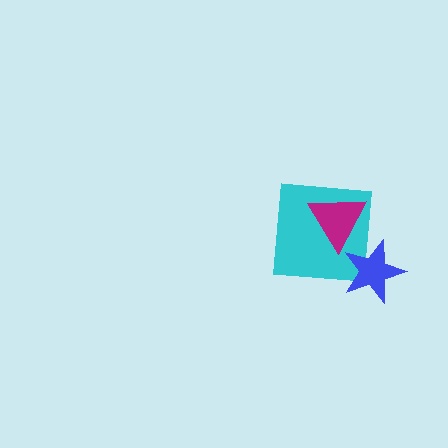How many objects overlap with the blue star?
1 object overlaps with the blue star.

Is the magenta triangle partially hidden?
No, no other shape covers it.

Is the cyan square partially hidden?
Yes, it is partially covered by another shape.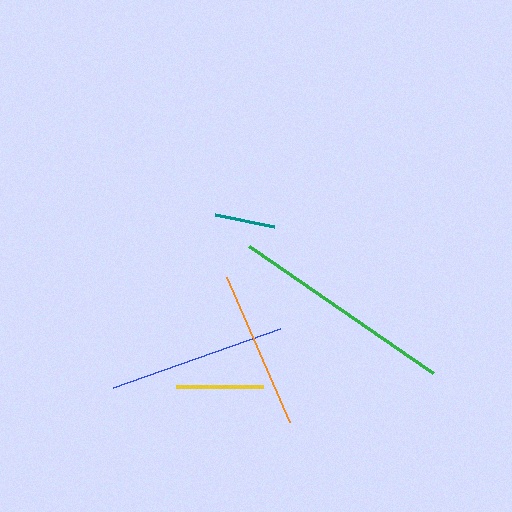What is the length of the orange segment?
The orange segment is approximately 158 pixels long.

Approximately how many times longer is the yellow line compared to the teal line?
The yellow line is approximately 1.4 times the length of the teal line.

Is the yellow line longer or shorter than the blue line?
The blue line is longer than the yellow line.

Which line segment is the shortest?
The teal line is the shortest at approximately 60 pixels.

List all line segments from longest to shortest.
From longest to shortest: green, blue, orange, yellow, teal.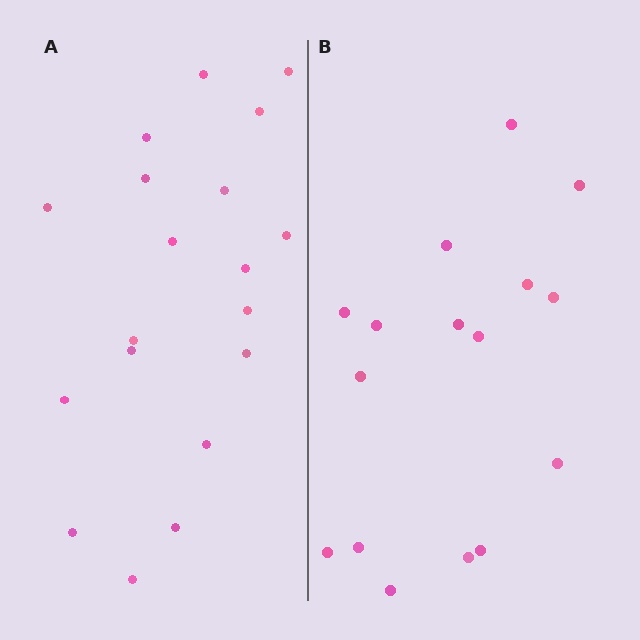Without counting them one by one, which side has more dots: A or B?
Region A (the left region) has more dots.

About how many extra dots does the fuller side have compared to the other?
Region A has just a few more — roughly 2 or 3 more dots than region B.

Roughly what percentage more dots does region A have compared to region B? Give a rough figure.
About 20% more.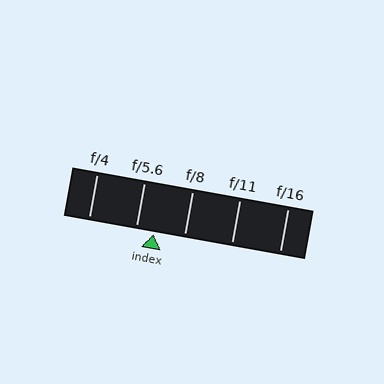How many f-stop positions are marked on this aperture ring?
There are 5 f-stop positions marked.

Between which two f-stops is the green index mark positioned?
The index mark is between f/5.6 and f/8.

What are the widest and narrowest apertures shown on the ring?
The widest aperture shown is f/4 and the narrowest is f/16.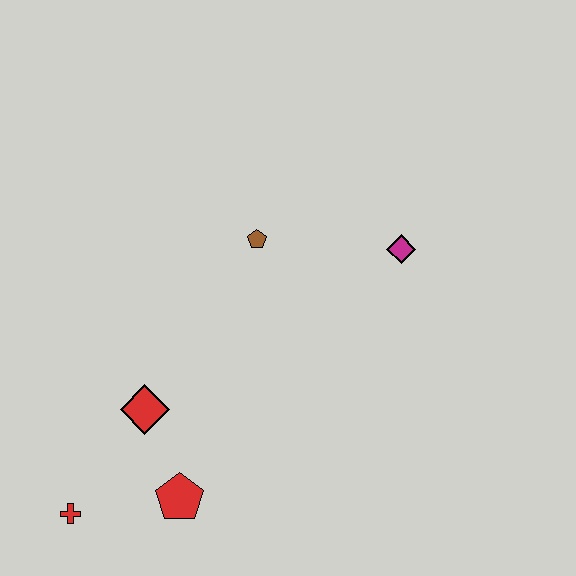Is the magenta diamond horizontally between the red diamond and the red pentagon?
No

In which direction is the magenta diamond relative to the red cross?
The magenta diamond is to the right of the red cross.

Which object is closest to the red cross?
The red pentagon is closest to the red cross.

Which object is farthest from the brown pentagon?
The red cross is farthest from the brown pentagon.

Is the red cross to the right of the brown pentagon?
No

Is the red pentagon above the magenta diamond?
No